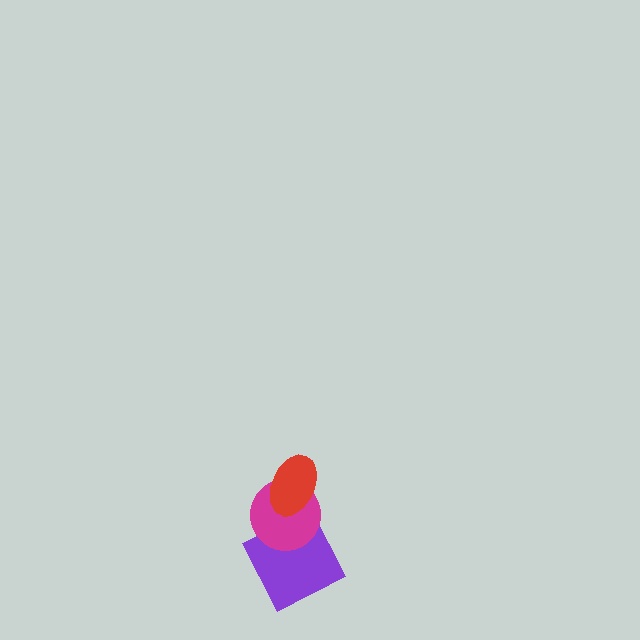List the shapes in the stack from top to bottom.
From top to bottom: the red ellipse, the magenta circle, the purple square.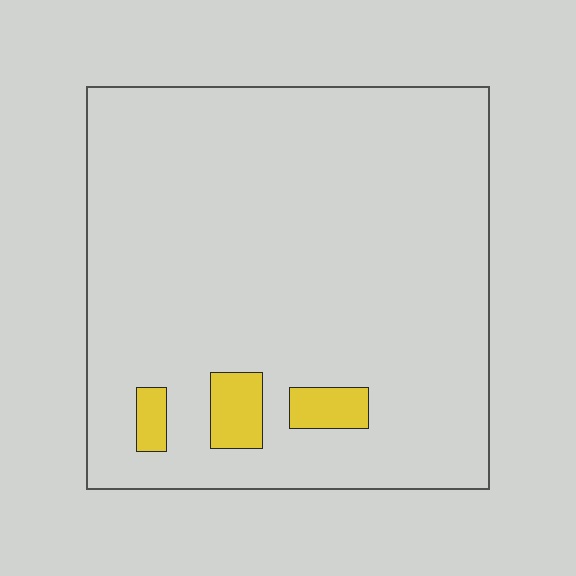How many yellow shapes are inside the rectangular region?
3.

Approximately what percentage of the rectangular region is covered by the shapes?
Approximately 5%.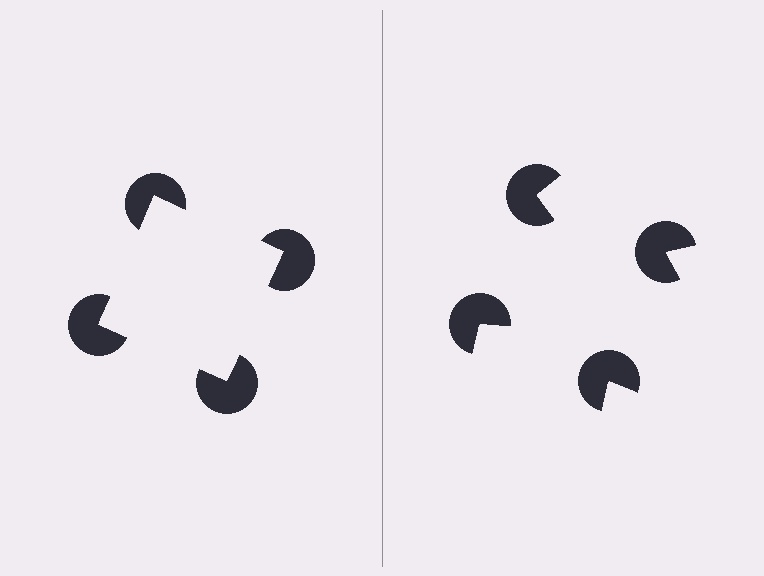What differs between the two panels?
The pac-man discs are positioned identically on both sides; only the wedge orientations differ. On the left they align to a square; on the right they are misaligned.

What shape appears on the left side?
An illusory square.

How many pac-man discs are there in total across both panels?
8 — 4 on each side.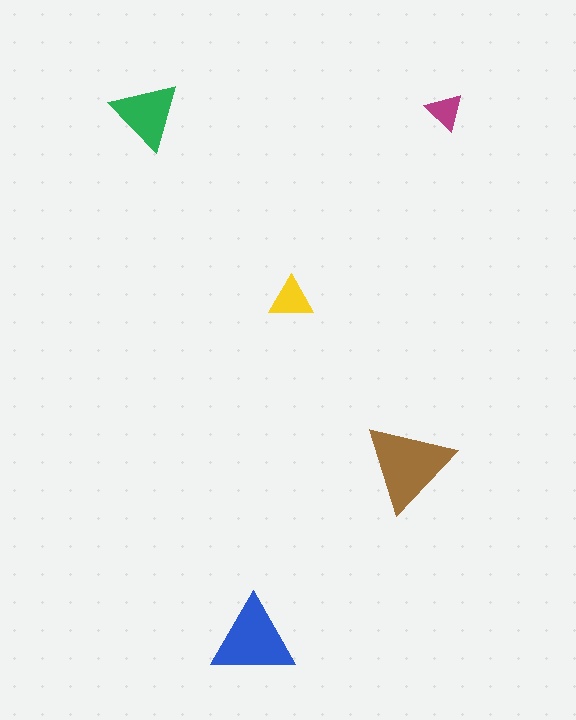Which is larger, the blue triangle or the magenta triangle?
The blue one.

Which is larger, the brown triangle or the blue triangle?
The brown one.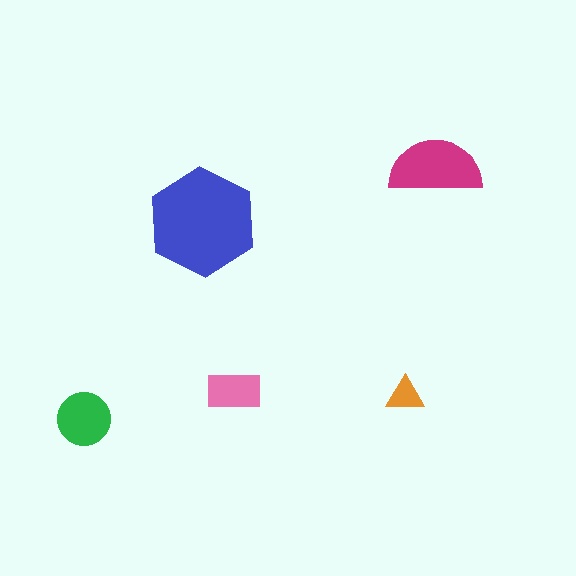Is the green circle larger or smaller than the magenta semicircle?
Smaller.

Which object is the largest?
The blue hexagon.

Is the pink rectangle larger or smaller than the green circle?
Smaller.